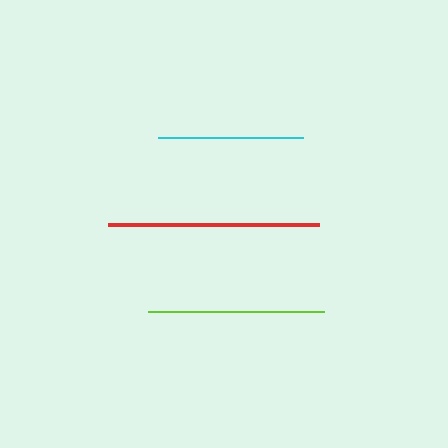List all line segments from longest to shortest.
From longest to shortest: red, lime, cyan.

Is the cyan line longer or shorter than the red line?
The red line is longer than the cyan line.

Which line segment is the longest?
The red line is the longest at approximately 211 pixels.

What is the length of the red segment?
The red segment is approximately 211 pixels long.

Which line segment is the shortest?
The cyan line is the shortest at approximately 145 pixels.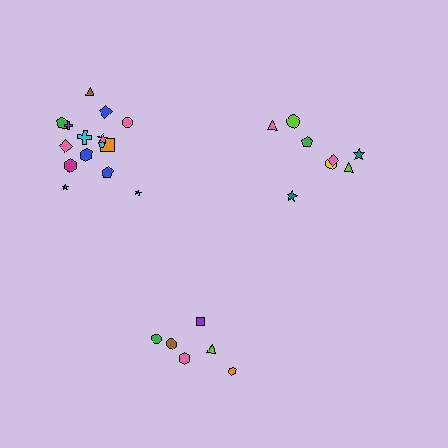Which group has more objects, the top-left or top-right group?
The top-left group.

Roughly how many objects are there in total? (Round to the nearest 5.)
Roughly 30 objects in total.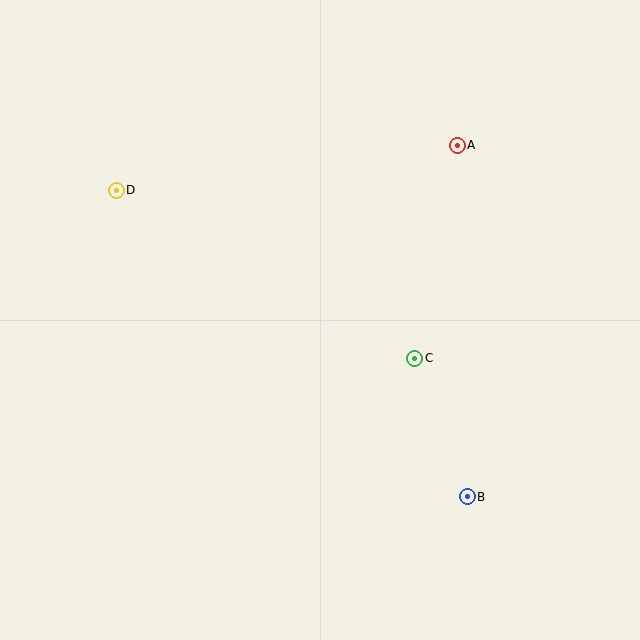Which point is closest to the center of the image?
Point C at (415, 358) is closest to the center.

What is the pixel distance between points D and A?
The distance between D and A is 344 pixels.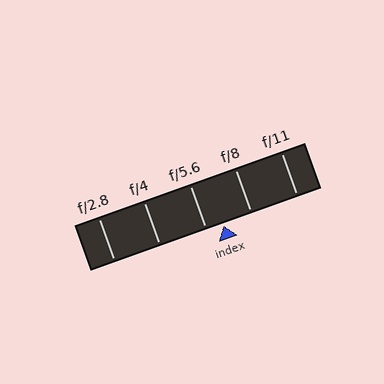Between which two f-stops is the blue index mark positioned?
The index mark is between f/5.6 and f/8.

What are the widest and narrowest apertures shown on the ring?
The widest aperture shown is f/2.8 and the narrowest is f/11.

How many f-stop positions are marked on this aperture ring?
There are 5 f-stop positions marked.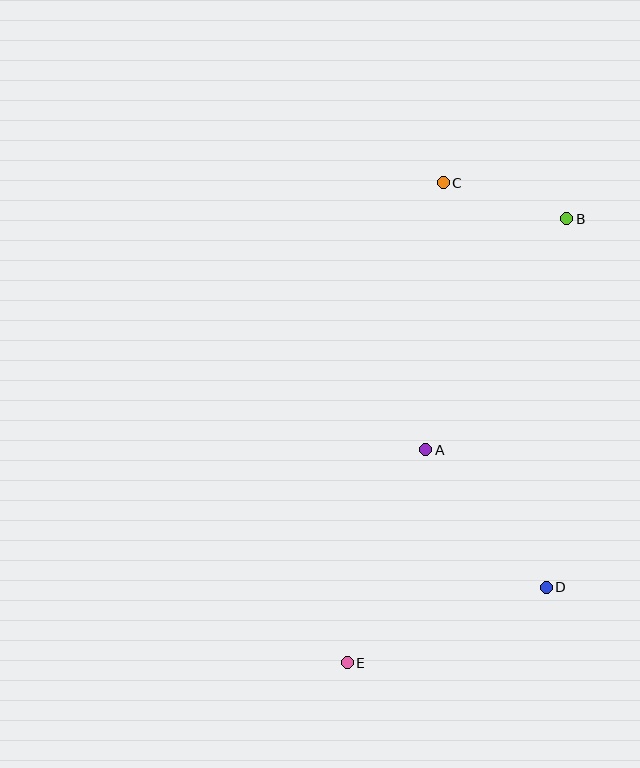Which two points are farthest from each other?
Points B and E are farthest from each other.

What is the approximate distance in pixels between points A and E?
The distance between A and E is approximately 227 pixels.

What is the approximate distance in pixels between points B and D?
The distance between B and D is approximately 369 pixels.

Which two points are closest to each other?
Points B and C are closest to each other.